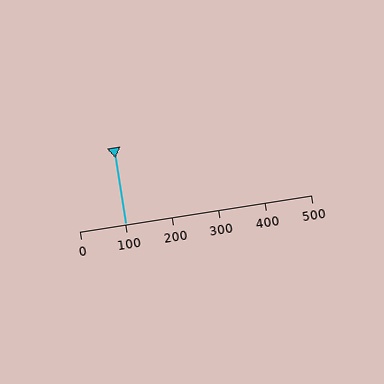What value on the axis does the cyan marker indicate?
The marker indicates approximately 100.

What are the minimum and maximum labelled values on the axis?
The axis runs from 0 to 500.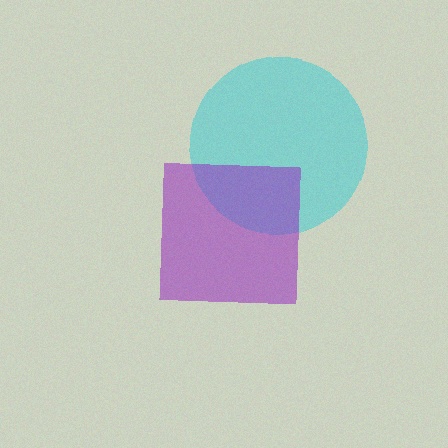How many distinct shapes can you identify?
There are 2 distinct shapes: a cyan circle, a purple square.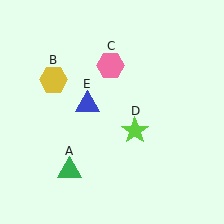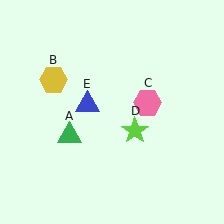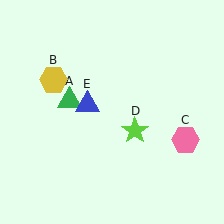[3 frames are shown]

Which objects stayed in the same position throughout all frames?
Yellow hexagon (object B) and lime star (object D) and blue triangle (object E) remained stationary.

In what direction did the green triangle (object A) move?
The green triangle (object A) moved up.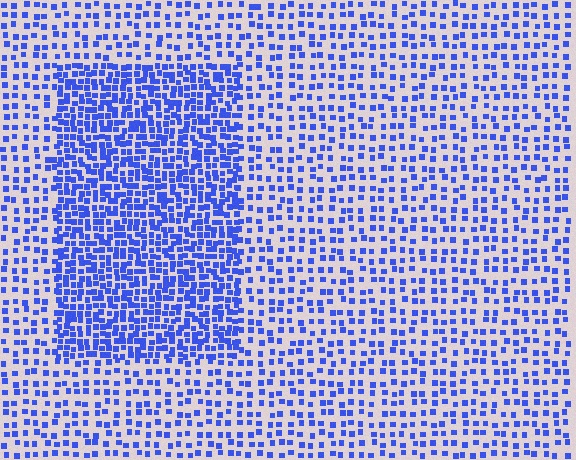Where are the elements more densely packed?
The elements are more densely packed inside the rectangle boundary.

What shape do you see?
I see a rectangle.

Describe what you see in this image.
The image contains small blue elements arranged at two different densities. A rectangle-shaped region is visible where the elements are more densely packed than the surrounding area.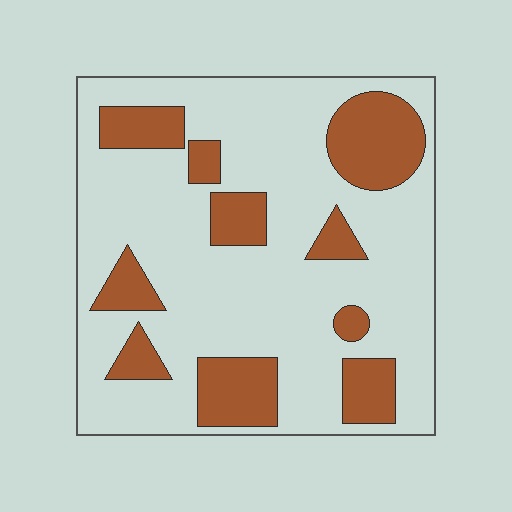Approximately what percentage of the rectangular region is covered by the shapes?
Approximately 25%.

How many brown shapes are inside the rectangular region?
10.